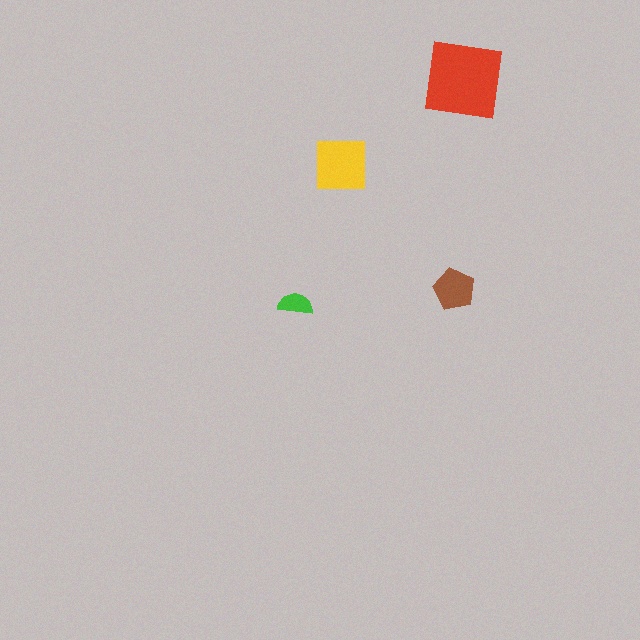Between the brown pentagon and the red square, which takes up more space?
The red square.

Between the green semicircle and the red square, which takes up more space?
The red square.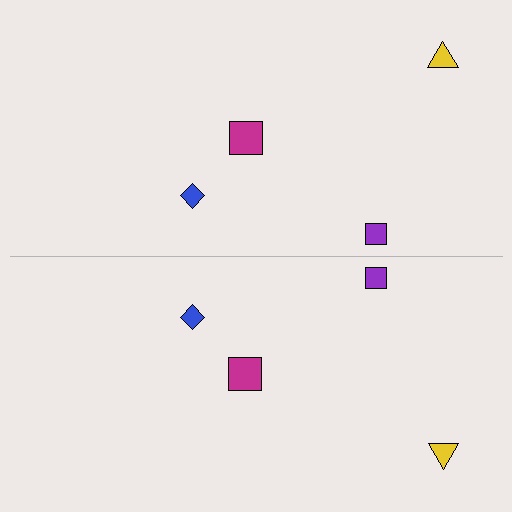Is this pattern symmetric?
Yes, this pattern has bilateral (reflection) symmetry.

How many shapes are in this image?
There are 8 shapes in this image.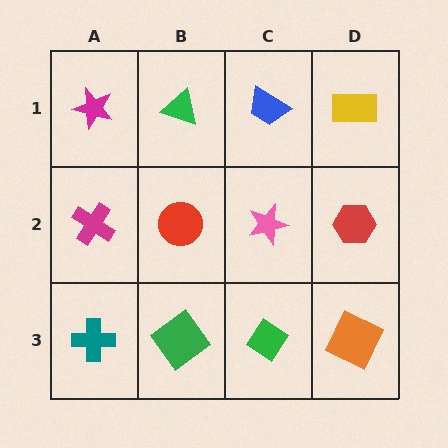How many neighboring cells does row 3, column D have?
2.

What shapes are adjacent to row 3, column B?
A red circle (row 2, column B), a teal cross (row 3, column A), a green diamond (row 3, column C).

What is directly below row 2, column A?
A teal cross.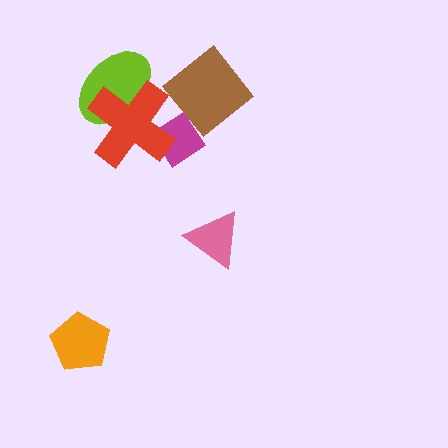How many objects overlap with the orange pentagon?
0 objects overlap with the orange pentagon.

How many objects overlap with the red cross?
2 objects overlap with the red cross.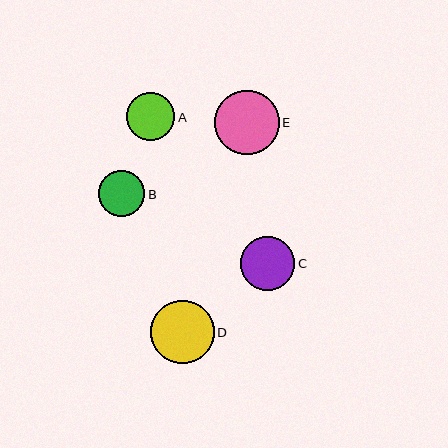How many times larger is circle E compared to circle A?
Circle E is approximately 1.4 times the size of circle A.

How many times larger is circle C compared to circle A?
Circle C is approximately 1.1 times the size of circle A.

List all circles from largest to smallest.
From largest to smallest: E, D, C, A, B.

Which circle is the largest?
Circle E is the largest with a size of approximately 65 pixels.